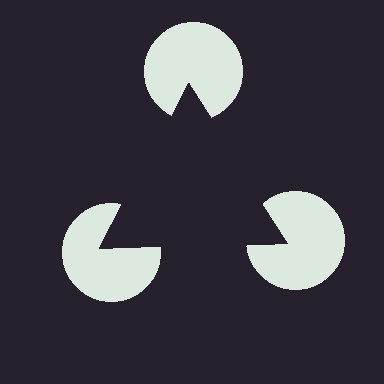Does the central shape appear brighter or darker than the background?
It typically appears slightly darker than the background, even though no actual brightness change is drawn.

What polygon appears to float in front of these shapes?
An illusory triangle — its edges are inferred from the aligned wedge cuts in the pac-man discs, not physically drawn.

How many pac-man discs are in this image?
There are 3 — one at each vertex of the illusory triangle.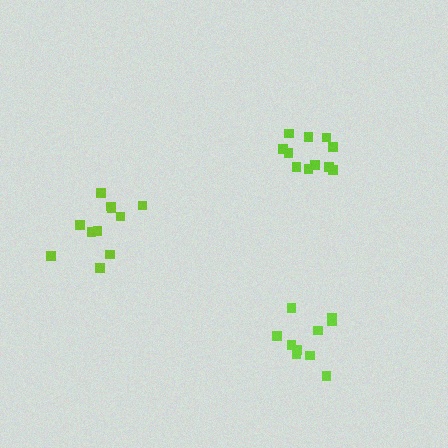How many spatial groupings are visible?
There are 3 spatial groupings.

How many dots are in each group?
Group 1: 11 dots, Group 2: 10 dots, Group 3: 11 dots (32 total).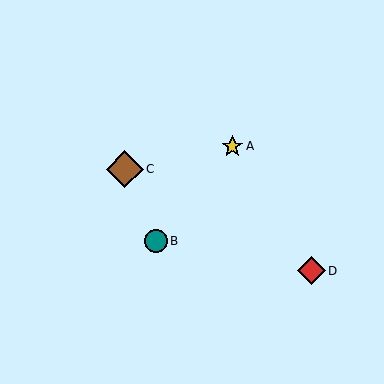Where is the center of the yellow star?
The center of the yellow star is at (232, 146).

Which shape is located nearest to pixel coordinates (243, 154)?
The yellow star (labeled A) at (232, 146) is nearest to that location.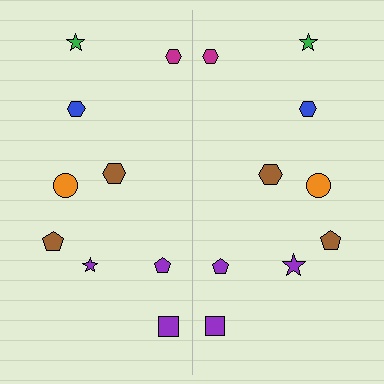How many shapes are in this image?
There are 18 shapes in this image.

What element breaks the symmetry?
The purple star on the right side has a different size than its mirror counterpart.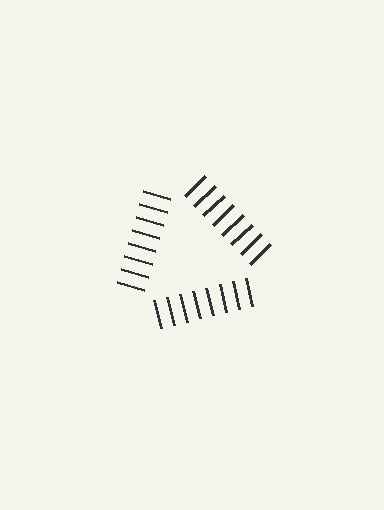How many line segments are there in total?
24 — 8 along each of the 3 edges.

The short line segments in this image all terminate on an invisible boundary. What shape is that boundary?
An illusory triangle — the line segments terminate on its edges but no continuous stroke is drawn.